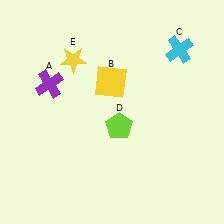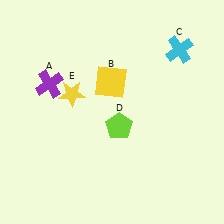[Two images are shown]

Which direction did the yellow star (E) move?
The yellow star (E) moved down.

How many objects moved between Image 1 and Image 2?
1 object moved between the two images.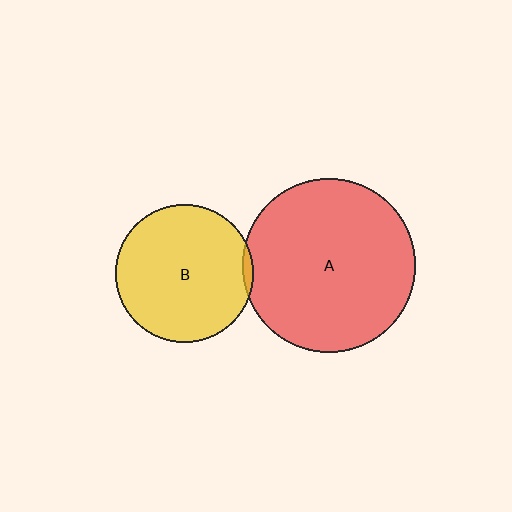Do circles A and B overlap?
Yes.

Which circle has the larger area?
Circle A (red).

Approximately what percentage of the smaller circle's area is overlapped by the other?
Approximately 5%.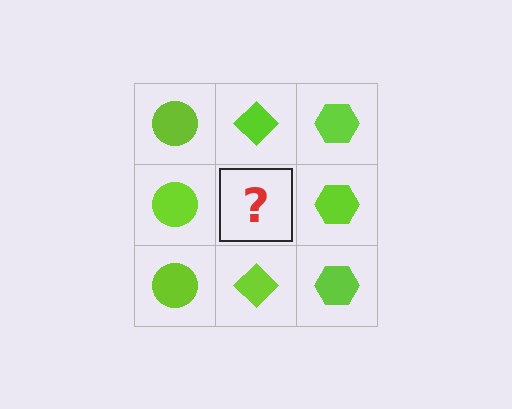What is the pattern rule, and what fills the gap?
The rule is that each column has a consistent shape. The gap should be filled with a lime diamond.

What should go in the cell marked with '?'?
The missing cell should contain a lime diamond.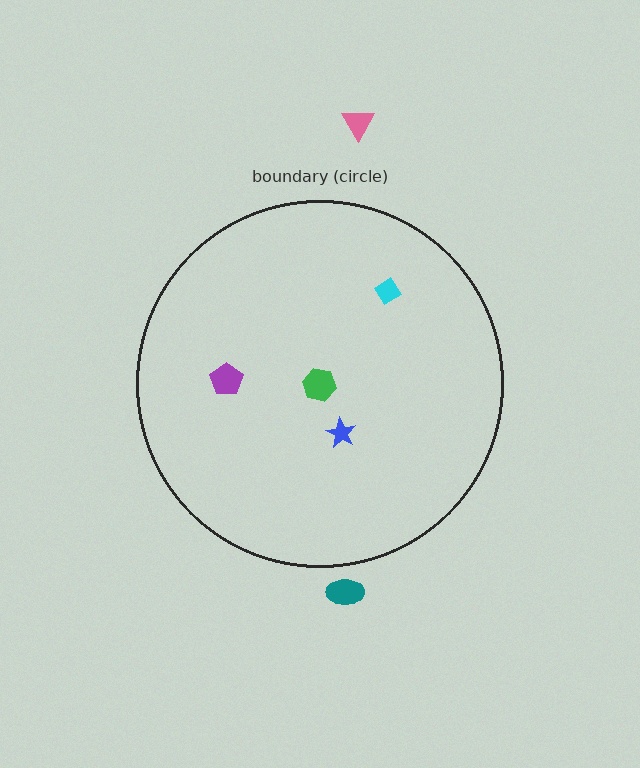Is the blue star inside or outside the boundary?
Inside.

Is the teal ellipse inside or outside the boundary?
Outside.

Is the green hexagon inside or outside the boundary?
Inside.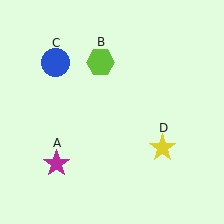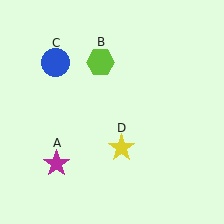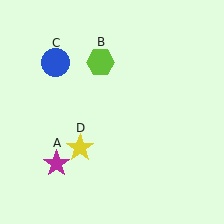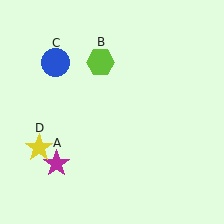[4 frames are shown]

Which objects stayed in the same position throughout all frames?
Magenta star (object A) and lime hexagon (object B) and blue circle (object C) remained stationary.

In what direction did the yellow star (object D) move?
The yellow star (object D) moved left.